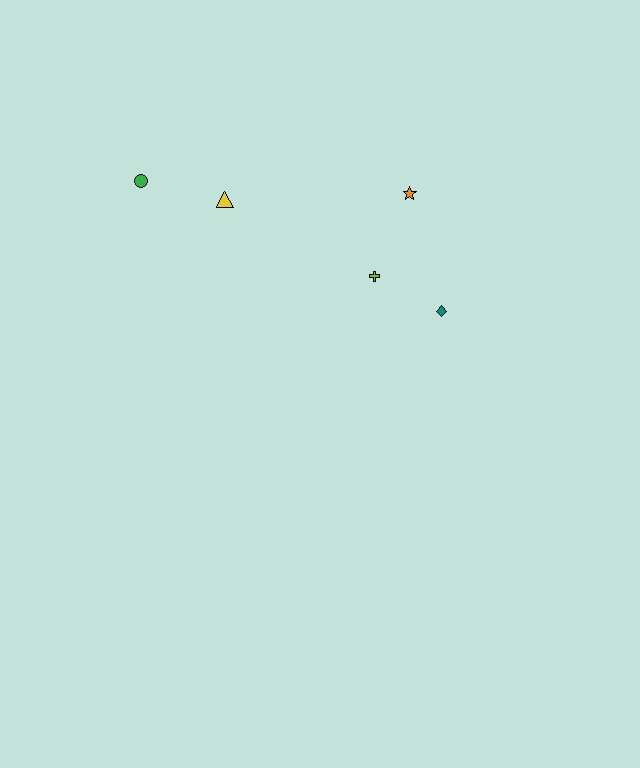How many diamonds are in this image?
There is 1 diamond.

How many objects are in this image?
There are 5 objects.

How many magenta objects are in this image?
There are no magenta objects.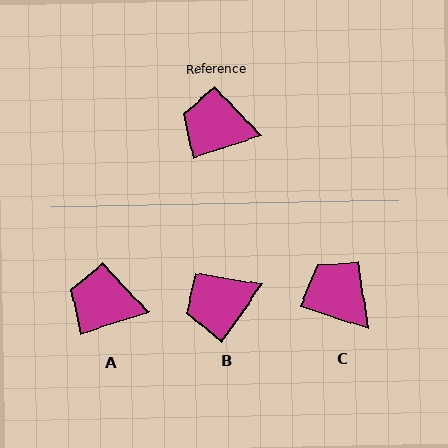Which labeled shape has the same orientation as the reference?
A.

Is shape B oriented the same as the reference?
No, it is off by about 37 degrees.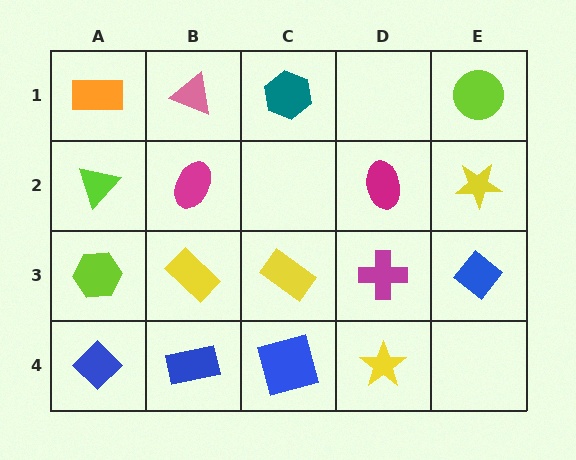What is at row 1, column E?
A lime circle.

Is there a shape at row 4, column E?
No, that cell is empty.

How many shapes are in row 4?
4 shapes.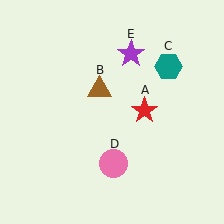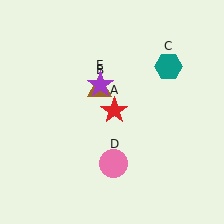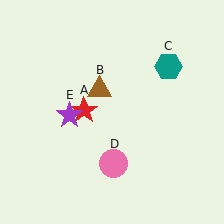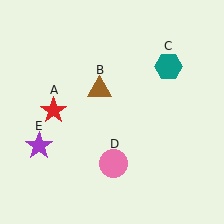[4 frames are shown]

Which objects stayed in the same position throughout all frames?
Brown triangle (object B) and teal hexagon (object C) and pink circle (object D) remained stationary.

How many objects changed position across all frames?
2 objects changed position: red star (object A), purple star (object E).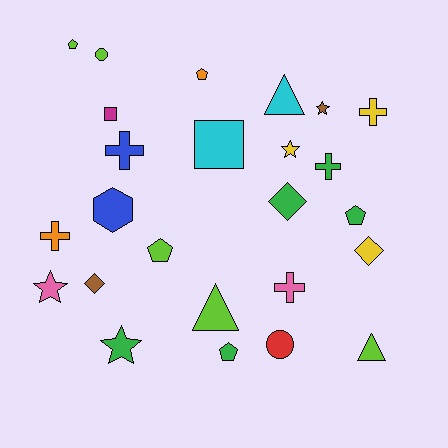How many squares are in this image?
There are 2 squares.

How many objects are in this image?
There are 25 objects.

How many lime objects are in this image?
There are 5 lime objects.